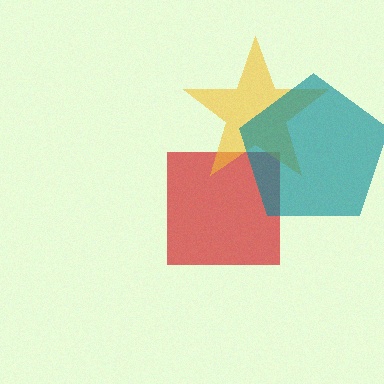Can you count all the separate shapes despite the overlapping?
Yes, there are 3 separate shapes.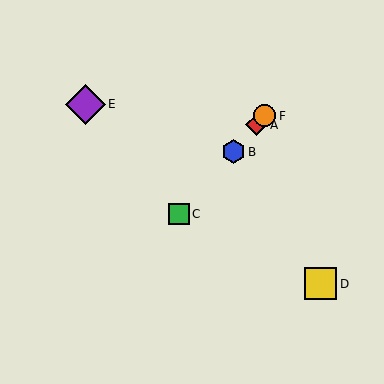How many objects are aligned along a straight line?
4 objects (A, B, C, F) are aligned along a straight line.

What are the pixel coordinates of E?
Object E is at (85, 104).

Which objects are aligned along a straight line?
Objects A, B, C, F are aligned along a straight line.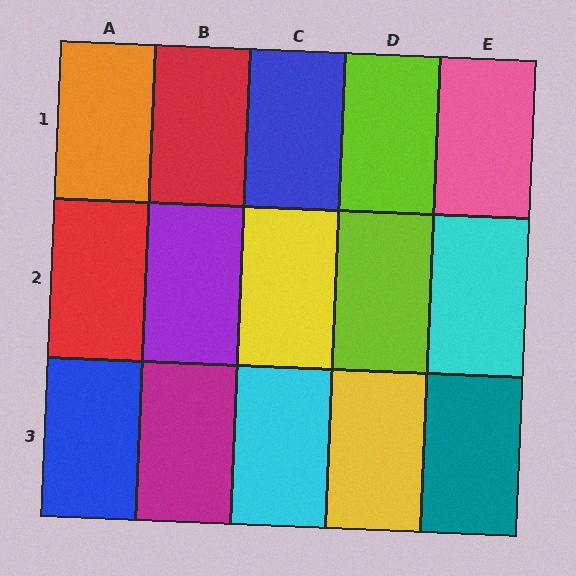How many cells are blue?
2 cells are blue.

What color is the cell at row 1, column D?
Lime.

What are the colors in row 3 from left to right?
Blue, magenta, cyan, yellow, teal.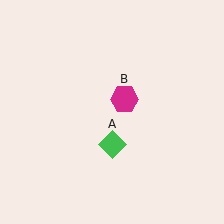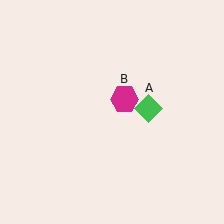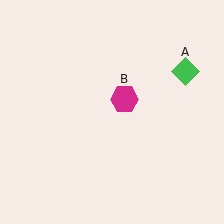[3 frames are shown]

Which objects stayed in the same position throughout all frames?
Magenta hexagon (object B) remained stationary.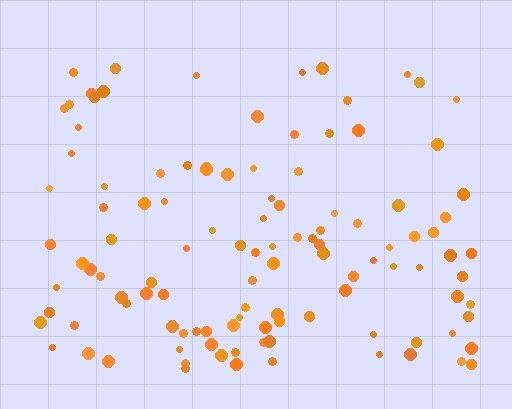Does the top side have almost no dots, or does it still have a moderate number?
Still a moderate number, just noticeably fewer than the bottom.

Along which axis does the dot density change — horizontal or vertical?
Vertical.